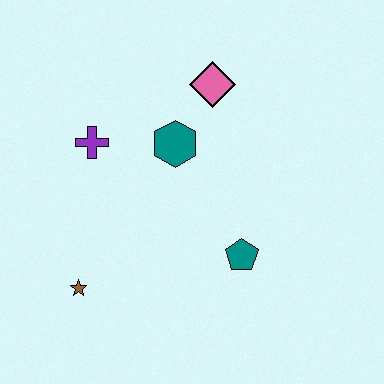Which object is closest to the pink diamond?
The teal hexagon is closest to the pink diamond.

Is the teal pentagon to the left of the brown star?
No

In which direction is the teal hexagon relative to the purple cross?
The teal hexagon is to the right of the purple cross.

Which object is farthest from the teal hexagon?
The brown star is farthest from the teal hexagon.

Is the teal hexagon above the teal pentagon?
Yes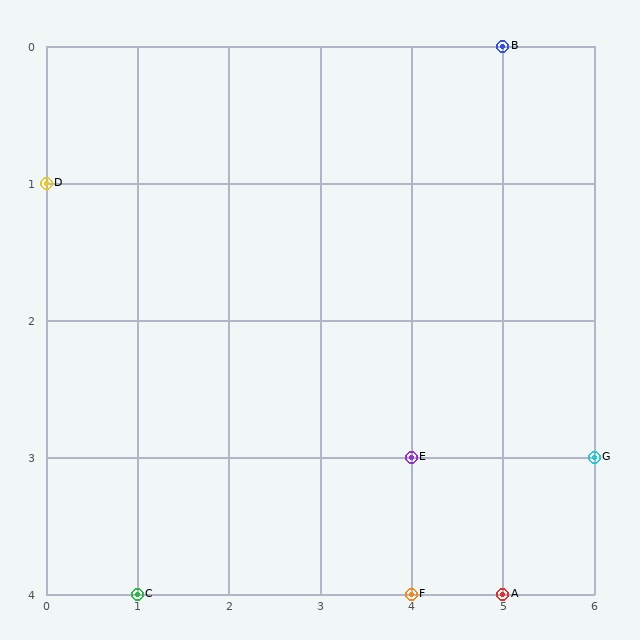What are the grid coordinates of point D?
Point D is at grid coordinates (0, 1).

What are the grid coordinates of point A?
Point A is at grid coordinates (5, 4).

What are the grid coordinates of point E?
Point E is at grid coordinates (4, 3).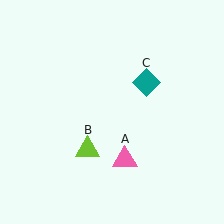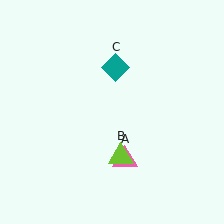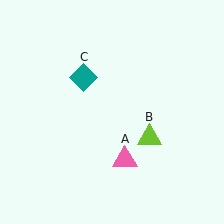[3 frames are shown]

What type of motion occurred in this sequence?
The lime triangle (object B), teal diamond (object C) rotated counterclockwise around the center of the scene.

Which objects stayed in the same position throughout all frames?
Pink triangle (object A) remained stationary.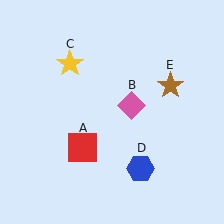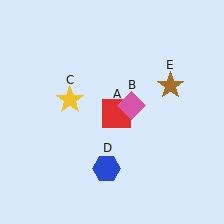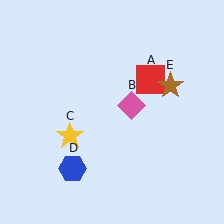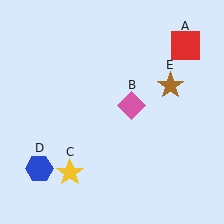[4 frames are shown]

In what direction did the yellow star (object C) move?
The yellow star (object C) moved down.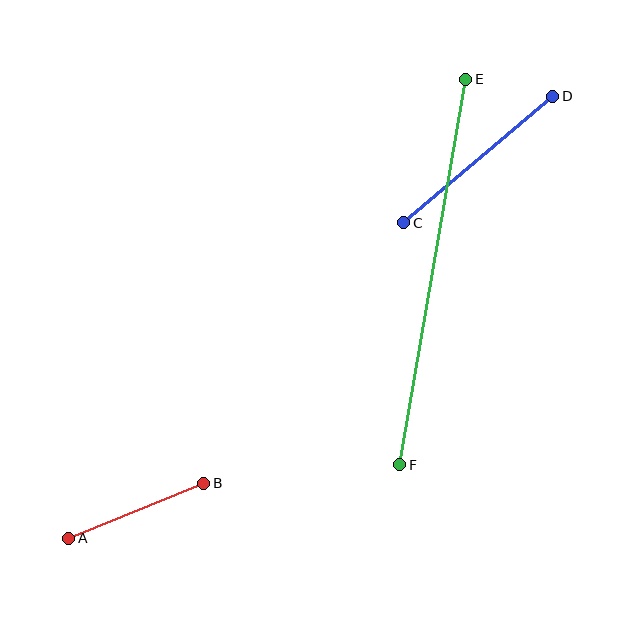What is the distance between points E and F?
The distance is approximately 391 pixels.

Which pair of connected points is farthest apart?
Points E and F are farthest apart.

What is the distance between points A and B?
The distance is approximately 146 pixels.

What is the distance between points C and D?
The distance is approximately 195 pixels.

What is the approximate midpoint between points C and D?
The midpoint is at approximately (478, 159) pixels.